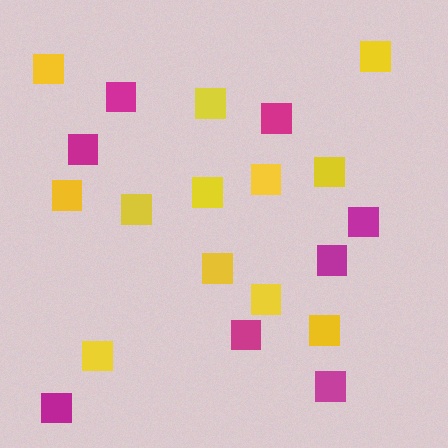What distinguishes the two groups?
There are 2 groups: one group of magenta squares (8) and one group of yellow squares (12).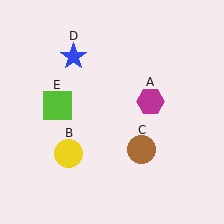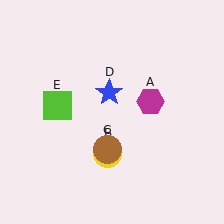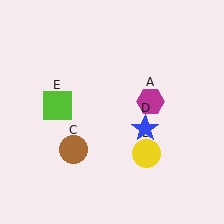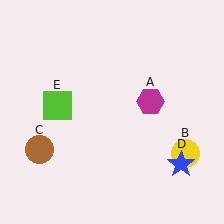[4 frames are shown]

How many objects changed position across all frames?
3 objects changed position: yellow circle (object B), brown circle (object C), blue star (object D).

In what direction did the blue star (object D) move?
The blue star (object D) moved down and to the right.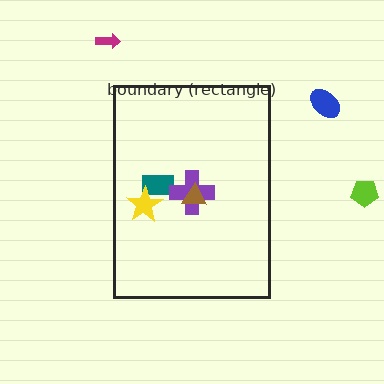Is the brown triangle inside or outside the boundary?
Inside.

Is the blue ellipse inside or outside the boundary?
Outside.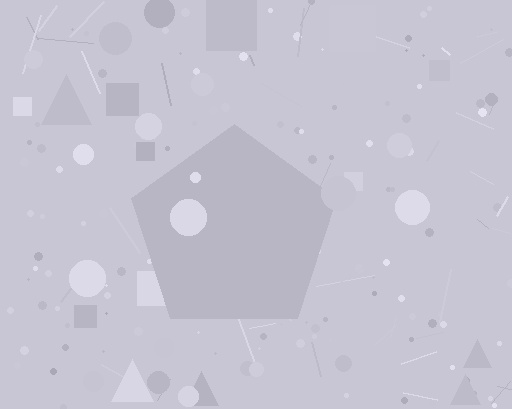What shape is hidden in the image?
A pentagon is hidden in the image.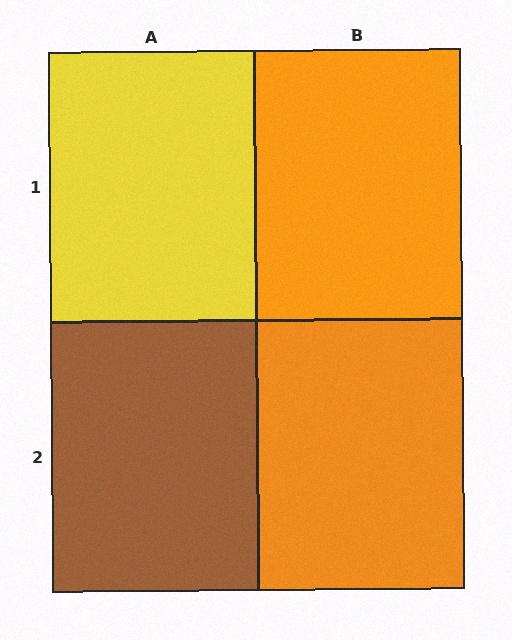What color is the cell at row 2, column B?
Orange.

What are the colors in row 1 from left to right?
Yellow, orange.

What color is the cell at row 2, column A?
Brown.